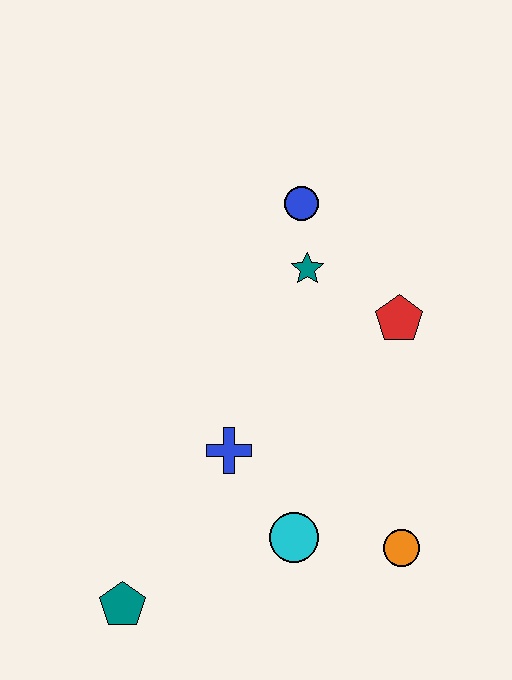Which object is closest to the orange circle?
The cyan circle is closest to the orange circle.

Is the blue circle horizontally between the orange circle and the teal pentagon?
Yes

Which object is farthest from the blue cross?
The blue circle is farthest from the blue cross.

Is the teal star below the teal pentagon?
No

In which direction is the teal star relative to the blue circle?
The teal star is below the blue circle.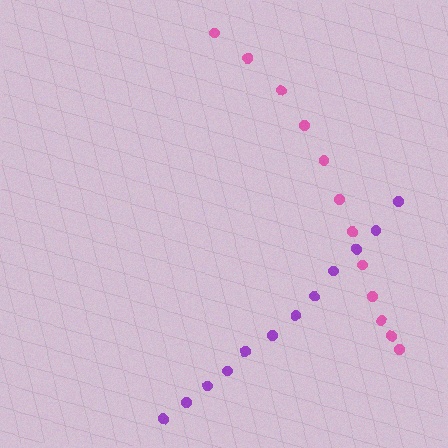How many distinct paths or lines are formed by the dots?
There are 2 distinct paths.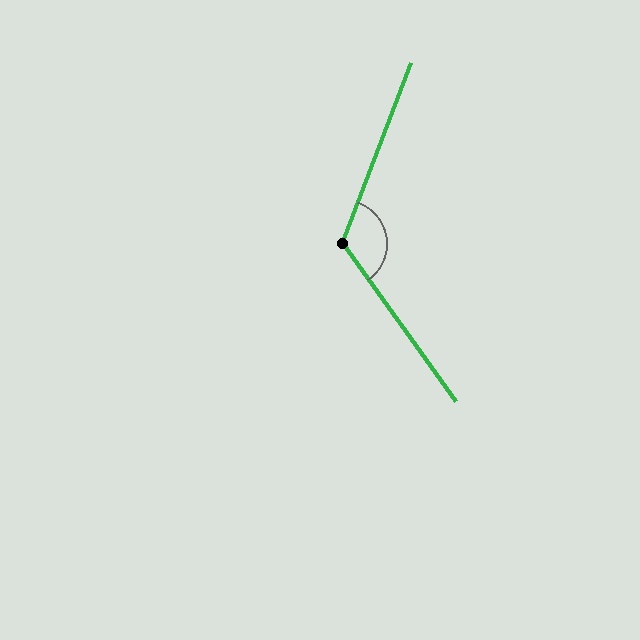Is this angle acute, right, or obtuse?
It is obtuse.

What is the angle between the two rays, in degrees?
Approximately 124 degrees.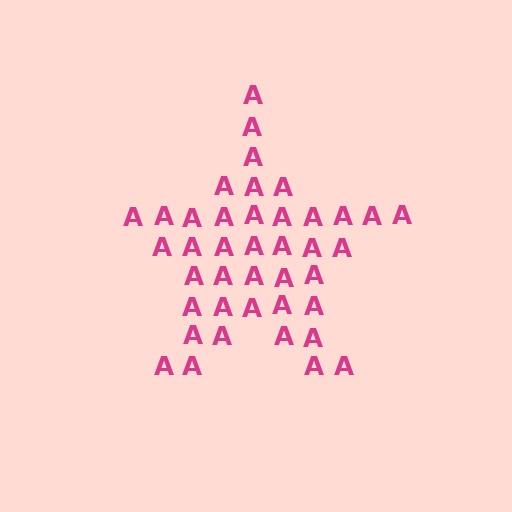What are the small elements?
The small elements are letter A's.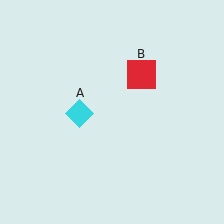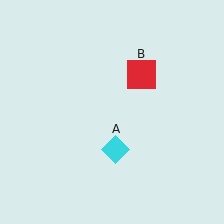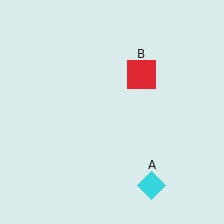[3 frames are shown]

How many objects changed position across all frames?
1 object changed position: cyan diamond (object A).